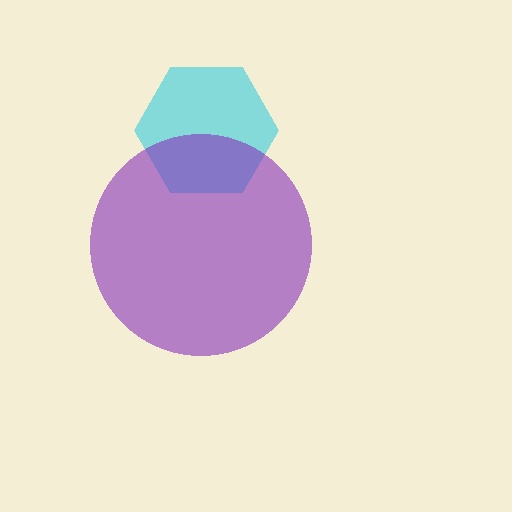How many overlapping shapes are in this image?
There are 2 overlapping shapes in the image.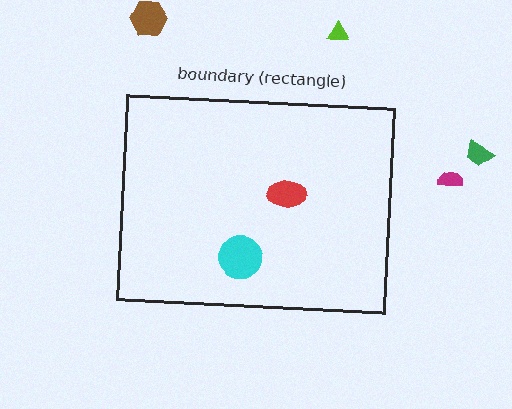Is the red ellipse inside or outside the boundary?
Inside.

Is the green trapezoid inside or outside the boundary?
Outside.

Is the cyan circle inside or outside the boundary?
Inside.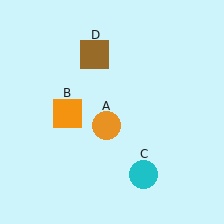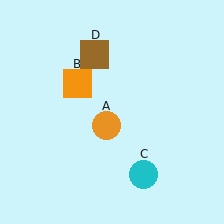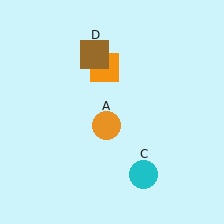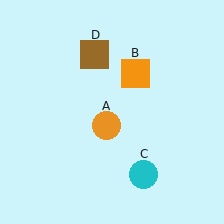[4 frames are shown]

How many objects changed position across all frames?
1 object changed position: orange square (object B).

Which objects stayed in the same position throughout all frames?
Orange circle (object A) and cyan circle (object C) and brown square (object D) remained stationary.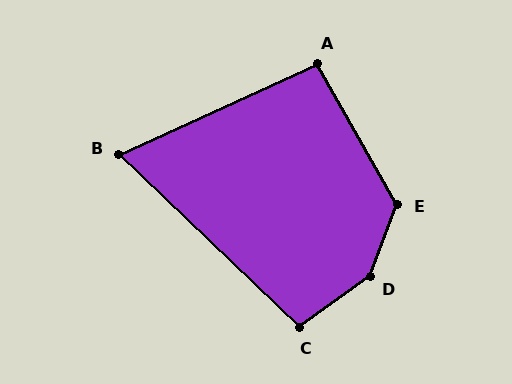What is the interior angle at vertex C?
Approximately 101 degrees (obtuse).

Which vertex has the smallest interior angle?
B, at approximately 68 degrees.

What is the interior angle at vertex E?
Approximately 130 degrees (obtuse).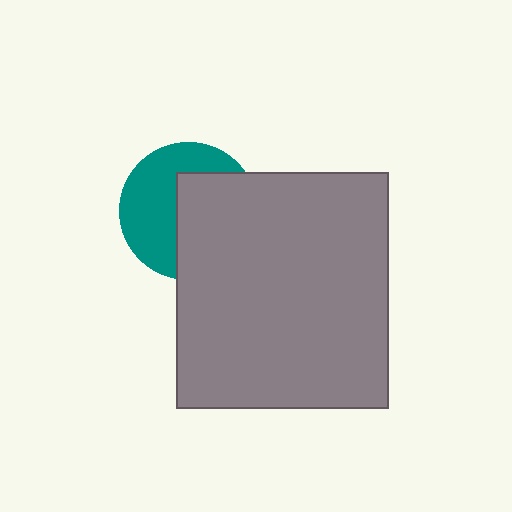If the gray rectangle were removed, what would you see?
You would see the complete teal circle.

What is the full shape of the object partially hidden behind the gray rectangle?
The partially hidden object is a teal circle.